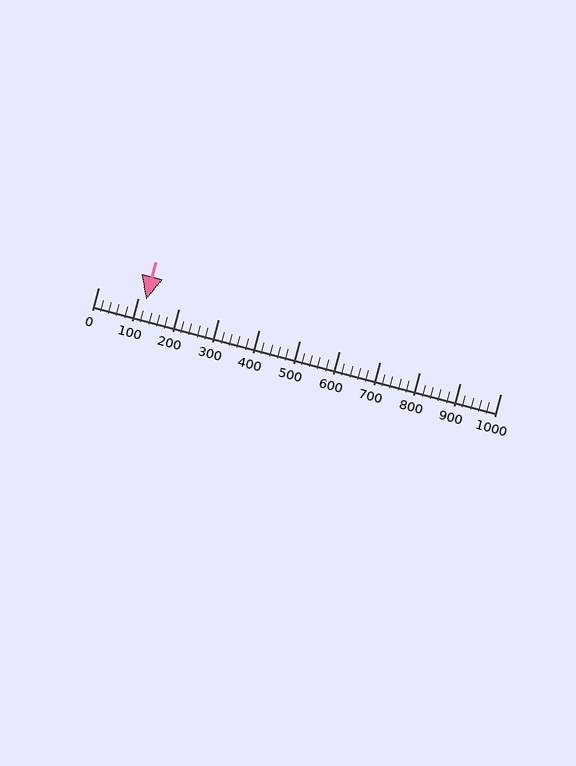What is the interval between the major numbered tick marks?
The major tick marks are spaced 100 units apart.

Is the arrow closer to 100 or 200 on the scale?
The arrow is closer to 100.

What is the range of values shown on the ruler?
The ruler shows values from 0 to 1000.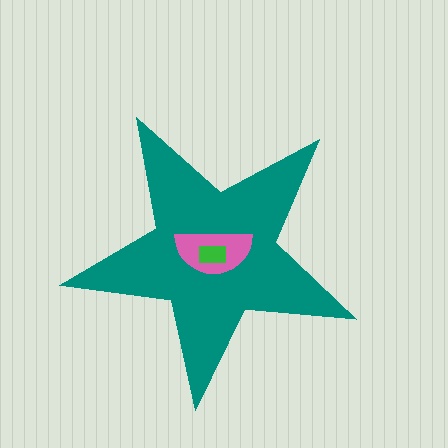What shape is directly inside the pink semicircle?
The green rectangle.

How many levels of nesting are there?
3.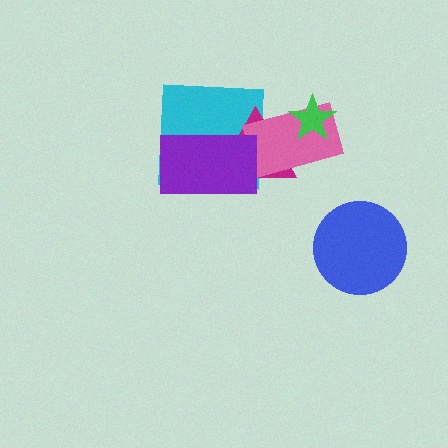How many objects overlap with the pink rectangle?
3 objects overlap with the pink rectangle.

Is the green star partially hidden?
No, no other shape covers it.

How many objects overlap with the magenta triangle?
3 objects overlap with the magenta triangle.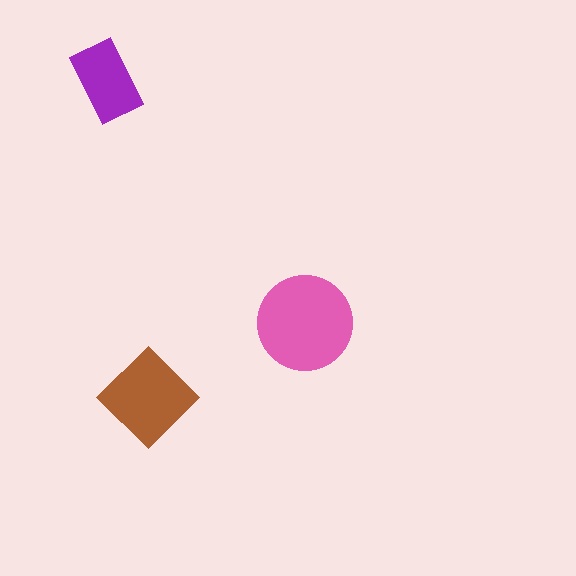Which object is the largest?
The pink circle.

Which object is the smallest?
The purple rectangle.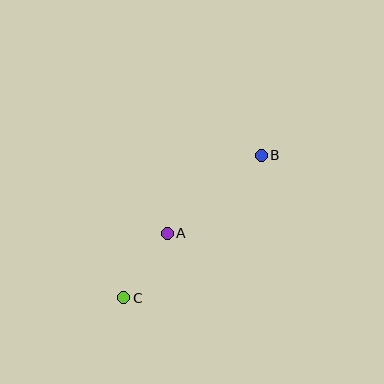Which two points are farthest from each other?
Points B and C are farthest from each other.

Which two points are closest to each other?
Points A and C are closest to each other.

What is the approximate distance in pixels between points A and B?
The distance between A and B is approximately 122 pixels.